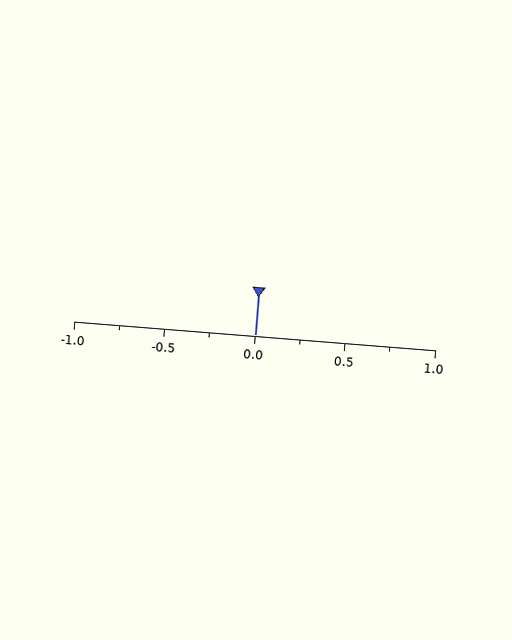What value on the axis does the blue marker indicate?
The marker indicates approximately 0.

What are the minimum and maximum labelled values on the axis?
The axis runs from -1.0 to 1.0.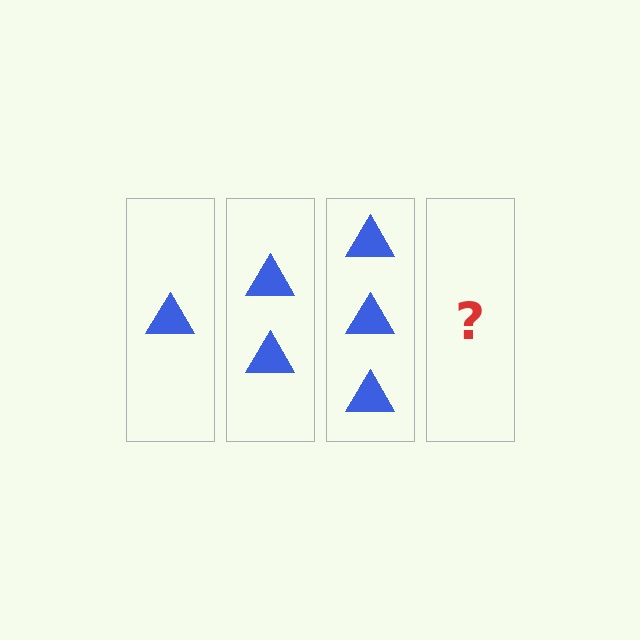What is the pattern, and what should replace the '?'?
The pattern is that each step adds one more triangle. The '?' should be 4 triangles.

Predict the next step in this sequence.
The next step is 4 triangles.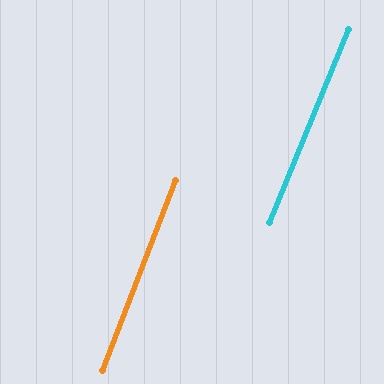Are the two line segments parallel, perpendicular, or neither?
Parallel — their directions differ by only 1.2°.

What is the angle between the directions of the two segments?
Approximately 1 degree.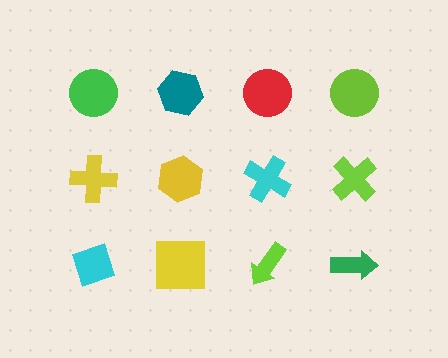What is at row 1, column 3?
A red circle.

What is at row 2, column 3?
A cyan cross.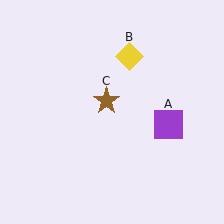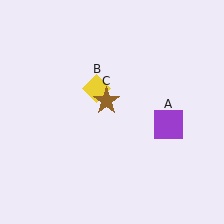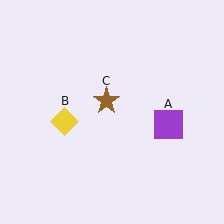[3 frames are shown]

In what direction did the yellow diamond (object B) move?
The yellow diamond (object B) moved down and to the left.